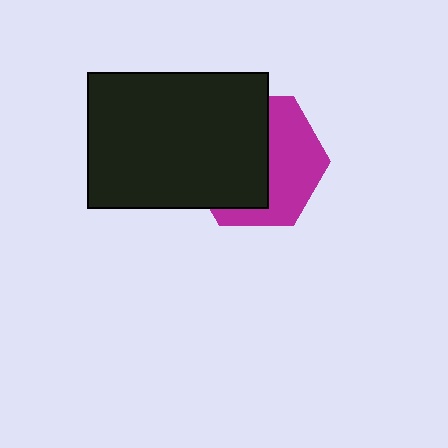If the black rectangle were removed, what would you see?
You would see the complete magenta hexagon.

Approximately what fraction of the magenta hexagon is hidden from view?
Roughly 56% of the magenta hexagon is hidden behind the black rectangle.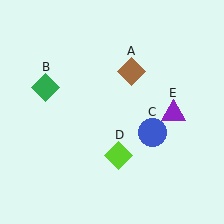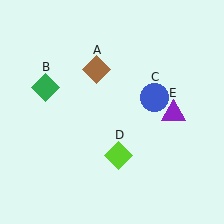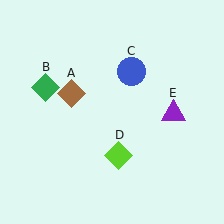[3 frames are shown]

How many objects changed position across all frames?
2 objects changed position: brown diamond (object A), blue circle (object C).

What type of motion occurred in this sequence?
The brown diamond (object A), blue circle (object C) rotated counterclockwise around the center of the scene.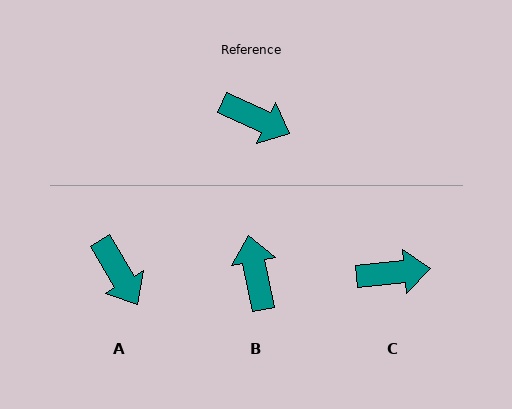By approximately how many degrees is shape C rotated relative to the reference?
Approximately 30 degrees counter-clockwise.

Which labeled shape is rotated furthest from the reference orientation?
B, about 126 degrees away.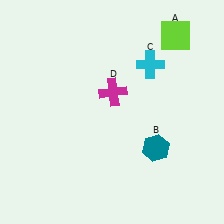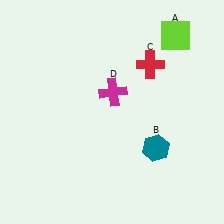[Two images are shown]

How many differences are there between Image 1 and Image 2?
There is 1 difference between the two images.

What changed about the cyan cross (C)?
In Image 1, C is cyan. In Image 2, it changed to red.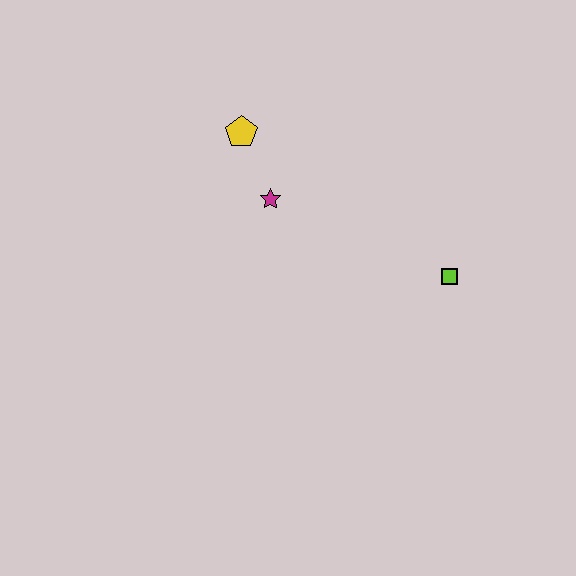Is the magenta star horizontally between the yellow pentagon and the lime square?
Yes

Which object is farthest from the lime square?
The yellow pentagon is farthest from the lime square.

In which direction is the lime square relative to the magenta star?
The lime square is to the right of the magenta star.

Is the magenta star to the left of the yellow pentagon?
No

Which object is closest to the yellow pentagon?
The magenta star is closest to the yellow pentagon.